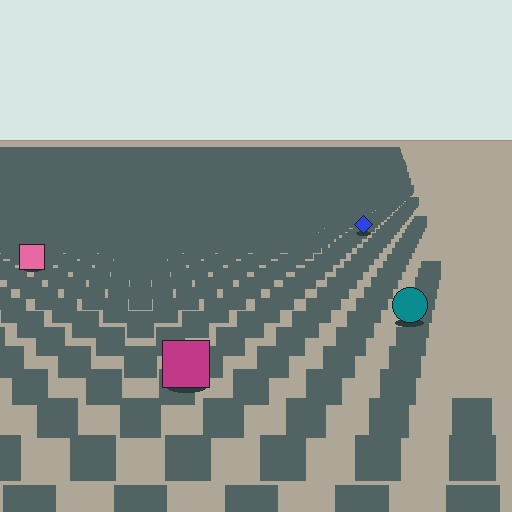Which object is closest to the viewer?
The magenta square is closest. The texture marks near it are larger and more spread out.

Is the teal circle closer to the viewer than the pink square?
Yes. The teal circle is closer — you can tell from the texture gradient: the ground texture is coarser near it.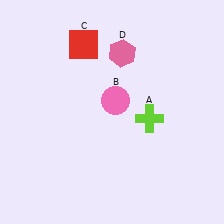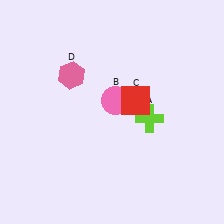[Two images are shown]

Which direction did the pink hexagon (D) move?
The pink hexagon (D) moved left.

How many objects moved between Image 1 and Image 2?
2 objects moved between the two images.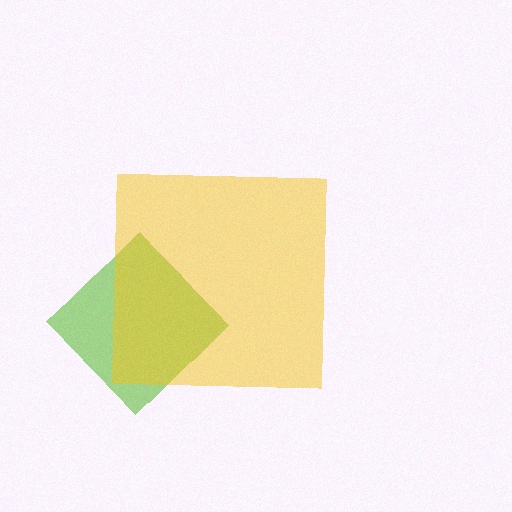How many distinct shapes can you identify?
There are 2 distinct shapes: a lime diamond, a yellow square.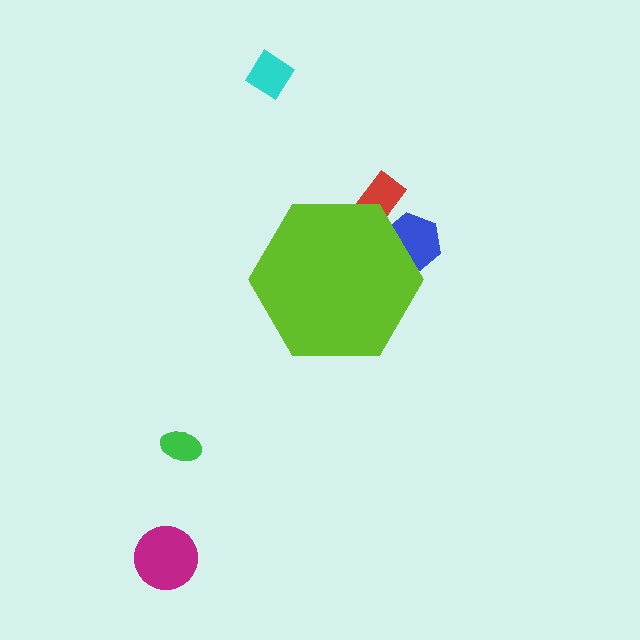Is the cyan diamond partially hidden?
No, the cyan diamond is fully visible.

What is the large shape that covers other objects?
A lime hexagon.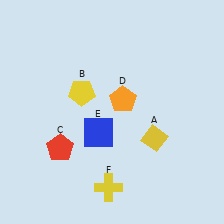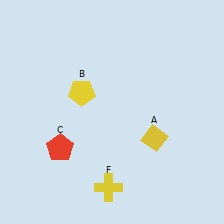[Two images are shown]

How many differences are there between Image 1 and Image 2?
There are 2 differences between the two images.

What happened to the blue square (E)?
The blue square (E) was removed in Image 2. It was in the bottom-left area of Image 1.